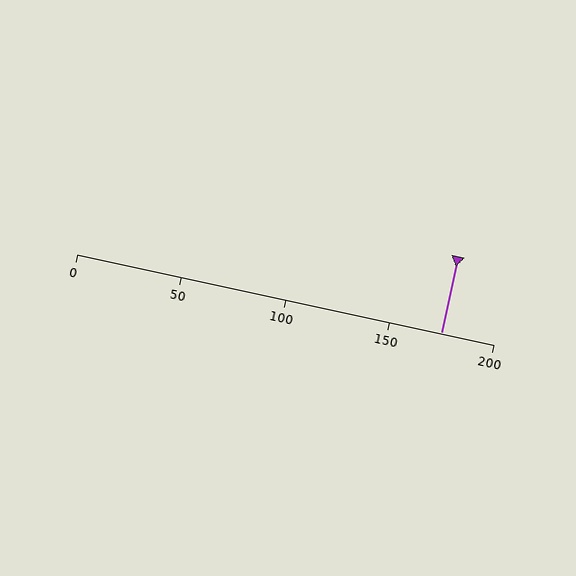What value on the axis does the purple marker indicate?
The marker indicates approximately 175.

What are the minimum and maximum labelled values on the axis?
The axis runs from 0 to 200.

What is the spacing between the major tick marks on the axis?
The major ticks are spaced 50 apart.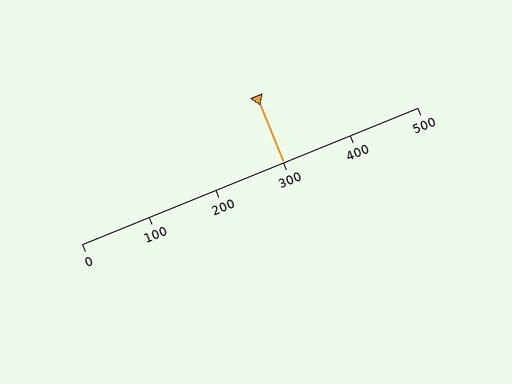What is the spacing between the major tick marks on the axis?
The major ticks are spaced 100 apart.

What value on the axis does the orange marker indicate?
The marker indicates approximately 300.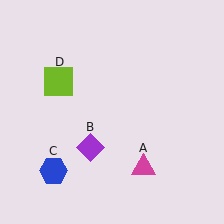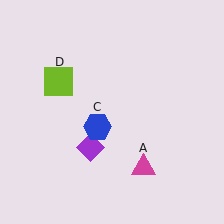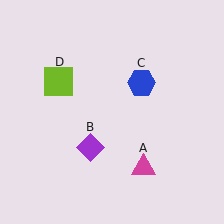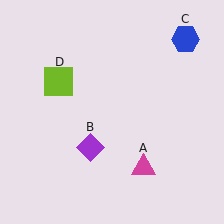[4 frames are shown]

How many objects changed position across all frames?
1 object changed position: blue hexagon (object C).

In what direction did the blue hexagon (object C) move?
The blue hexagon (object C) moved up and to the right.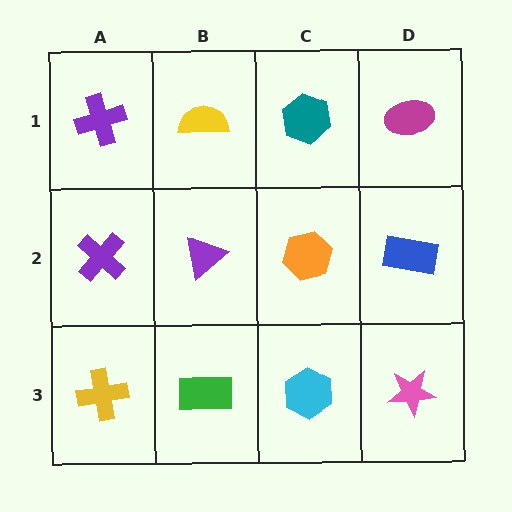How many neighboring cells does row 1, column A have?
2.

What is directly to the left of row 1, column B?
A purple cross.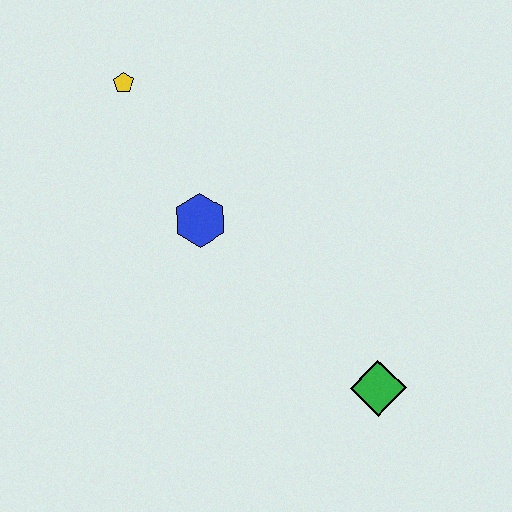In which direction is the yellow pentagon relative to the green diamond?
The yellow pentagon is above the green diamond.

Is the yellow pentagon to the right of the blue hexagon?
No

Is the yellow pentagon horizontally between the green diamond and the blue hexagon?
No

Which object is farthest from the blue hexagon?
The green diamond is farthest from the blue hexagon.